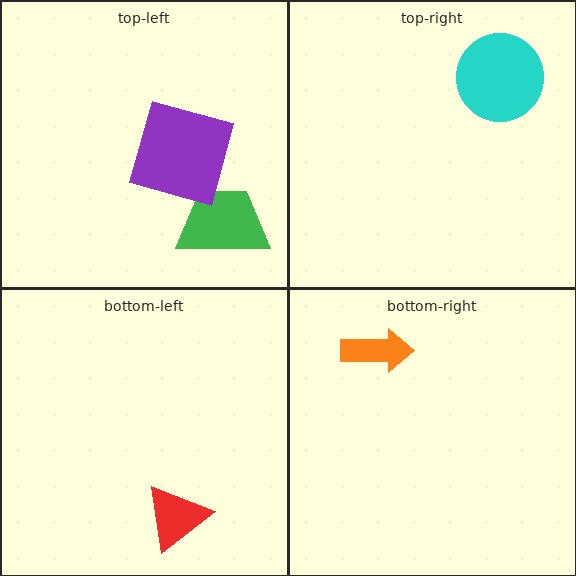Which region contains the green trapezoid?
The top-left region.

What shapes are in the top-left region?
The green trapezoid, the purple square.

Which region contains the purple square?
The top-left region.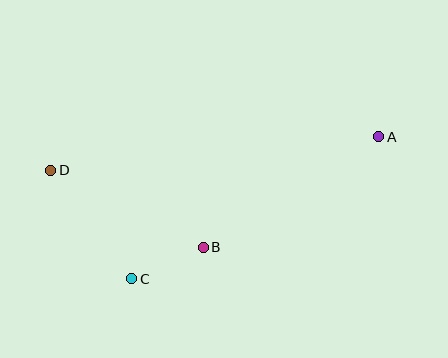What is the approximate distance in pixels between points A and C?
The distance between A and C is approximately 285 pixels.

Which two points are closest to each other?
Points B and C are closest to each other.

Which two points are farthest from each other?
Points A and D are farthest from each other.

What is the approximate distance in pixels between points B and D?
The distance between B and D is approximately 171 pixels.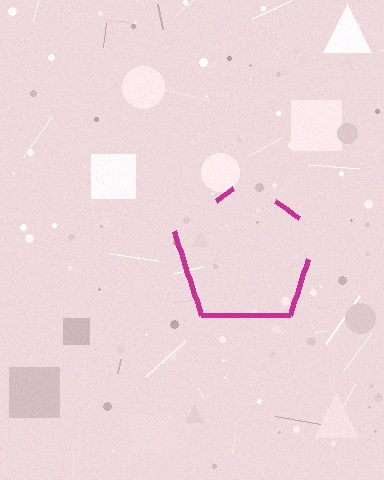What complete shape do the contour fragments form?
The contour fragments form a pentagon.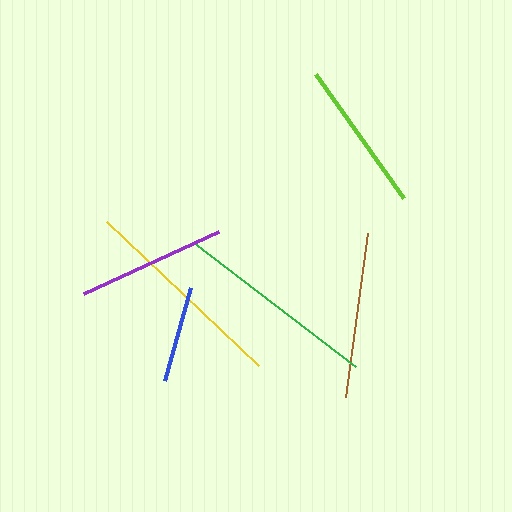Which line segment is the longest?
The yellow line is the longest at approximately 209 pixels.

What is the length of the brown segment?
The brown segment is approximately 166 pixels long.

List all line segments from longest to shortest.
From longest to shortest: yellow, green, brown, lime, purple, blue.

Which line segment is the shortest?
The blue line is the shortest at approximately 97 pixels.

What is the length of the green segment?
The green segment is approximately 205 pixels long.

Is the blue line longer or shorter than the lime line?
The lime line is longer than the blue line.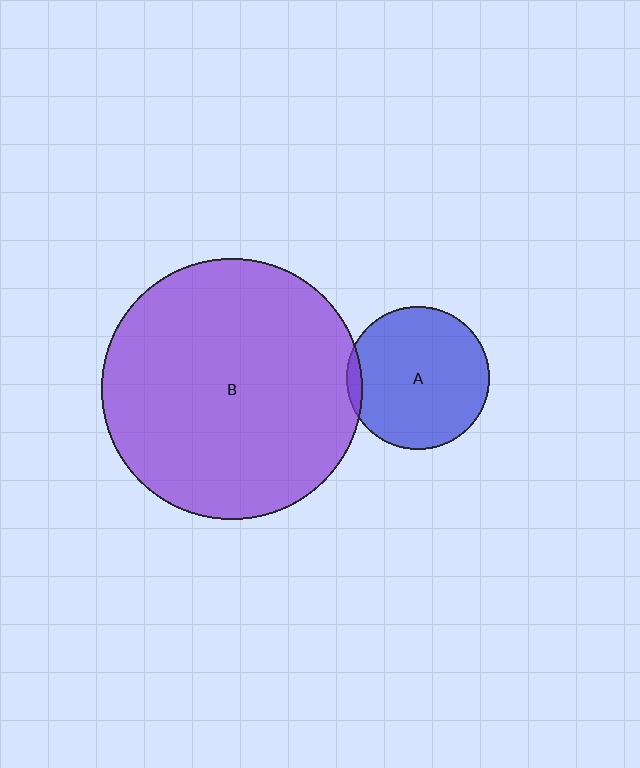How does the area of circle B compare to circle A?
Approximately 3.3 times.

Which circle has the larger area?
Circle B (purple).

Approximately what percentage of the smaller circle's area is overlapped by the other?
Approximately 5%.